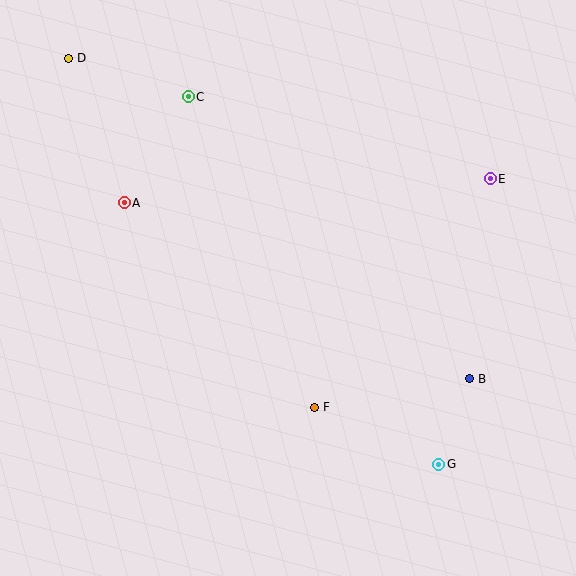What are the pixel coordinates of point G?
Point G is at (439, 464).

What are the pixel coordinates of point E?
Point E is at (490, 179).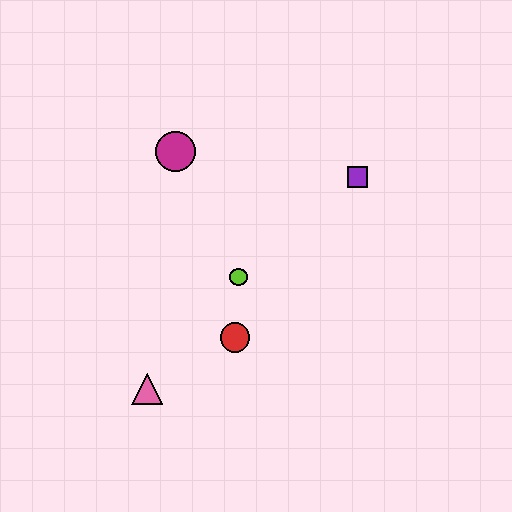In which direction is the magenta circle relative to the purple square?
The magenta circle is to the left of the purple square.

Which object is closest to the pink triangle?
The red circle is closest to the pink triangle.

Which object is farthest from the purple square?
The pink triangle is farthest from the purple square.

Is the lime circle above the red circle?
Yes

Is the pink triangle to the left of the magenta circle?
Yes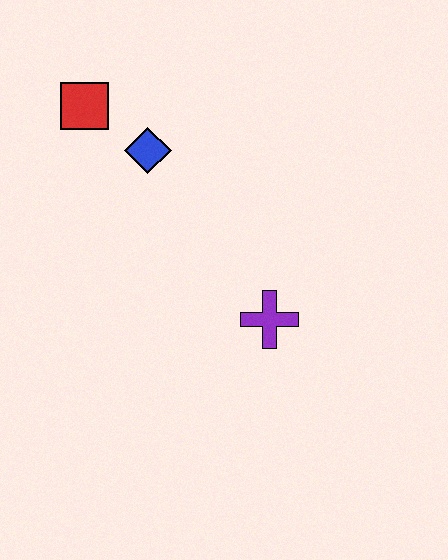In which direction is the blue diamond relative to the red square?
The blue diamond is to the right of the red square.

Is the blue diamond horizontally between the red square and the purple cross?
Yes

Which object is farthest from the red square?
The purple cross is farthest from the red square.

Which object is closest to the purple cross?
The blue diamond is closest to the purple cross.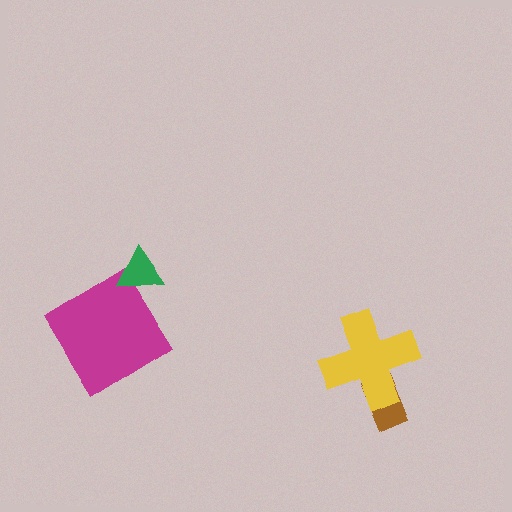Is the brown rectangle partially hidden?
Yes, it is partially covered by another shape.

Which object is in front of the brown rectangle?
The yellow cross is in front of the brown rectangle.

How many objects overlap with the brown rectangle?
1 object overlaps with the brown rectangle.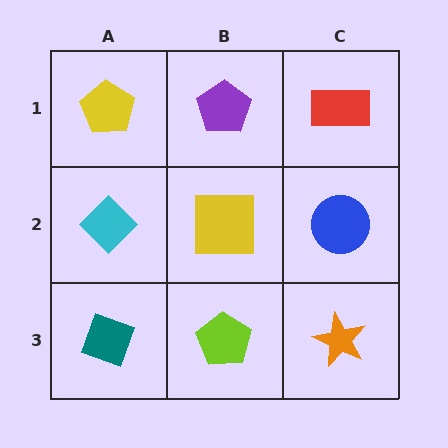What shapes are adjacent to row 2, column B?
A purple pentagon (row 1, column B), a lime pentagon (row 3, column B), a cyan diamond (row 2, column A), a blue circle (row 2, column C).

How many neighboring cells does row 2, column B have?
4.